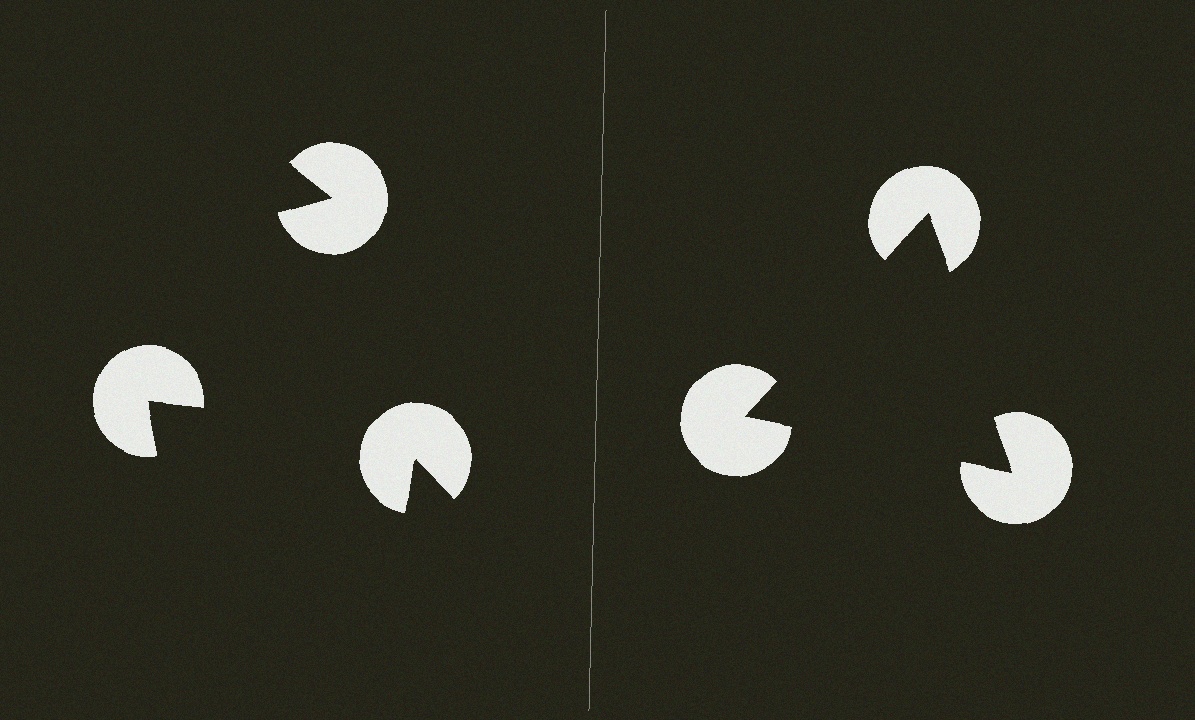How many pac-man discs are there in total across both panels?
6 — 3 on each side.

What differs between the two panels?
The pac-man discs are positioned identically on both sides; only the wedge orientations differ. On the right they align to a triangle; on the left they are misaligned.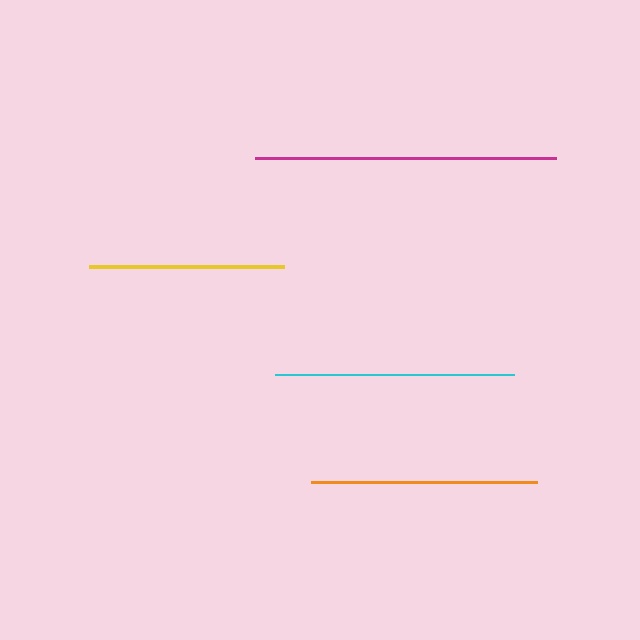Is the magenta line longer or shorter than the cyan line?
The magenta line is longer than the cyan line.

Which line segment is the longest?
The magenta line is the longest at approximately 301 pixels.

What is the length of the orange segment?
The orange segment is approximately 226 pixels long.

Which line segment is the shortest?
The yellow line is the shortest at approximately 195 pixels.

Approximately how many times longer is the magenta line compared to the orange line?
The magenta line is approximately 1.3 times the length of the orange line.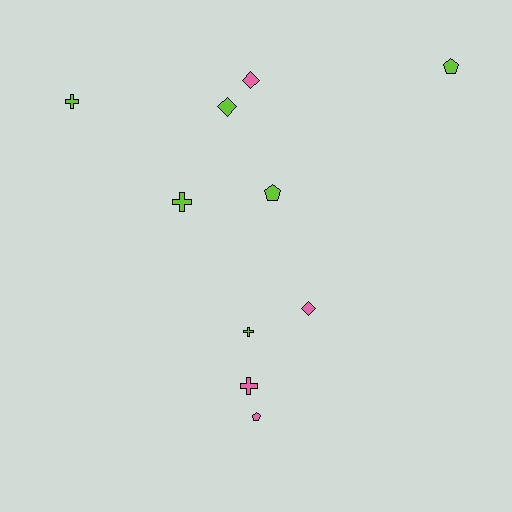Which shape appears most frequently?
Cross, with 4 objects.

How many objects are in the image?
There are 10 objects.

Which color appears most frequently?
Lime, with 6 objects.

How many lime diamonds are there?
There is 1 lime diamond.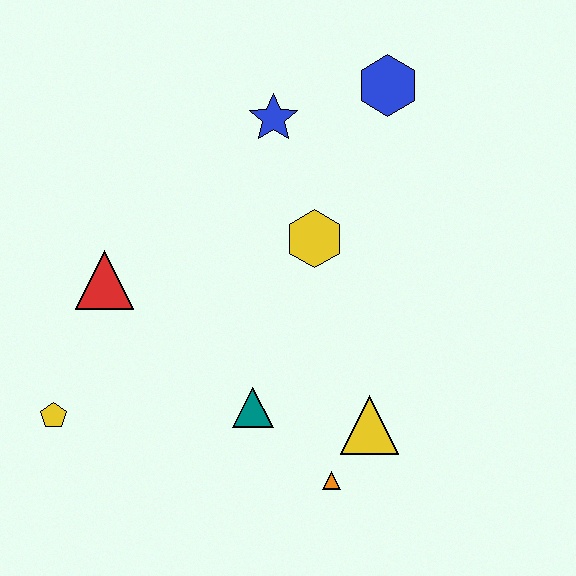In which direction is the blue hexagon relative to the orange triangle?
The blue hexagon is above the orange triangle.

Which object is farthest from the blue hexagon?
The yellow pentagon is farthest from the blue hexagon.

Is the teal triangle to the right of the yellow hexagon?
No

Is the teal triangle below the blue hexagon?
Yes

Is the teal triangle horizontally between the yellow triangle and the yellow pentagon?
Yes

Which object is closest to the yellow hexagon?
The blue star is closest to the yellow hexagon.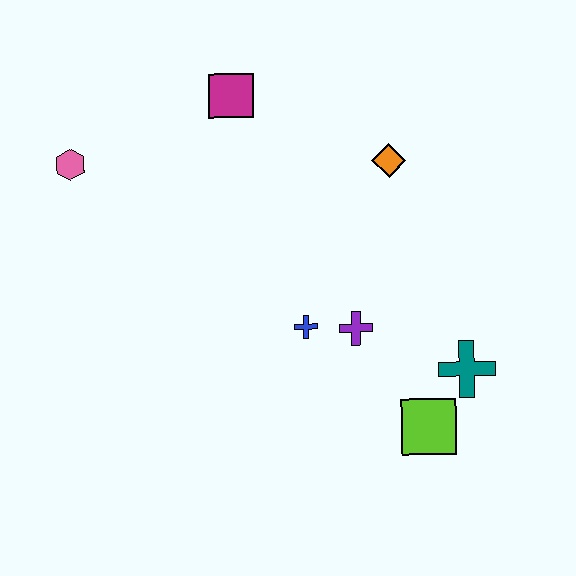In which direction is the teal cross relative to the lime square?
The teal cross is above the lime square.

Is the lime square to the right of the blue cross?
Yes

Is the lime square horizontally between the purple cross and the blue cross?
No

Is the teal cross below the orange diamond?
Yes